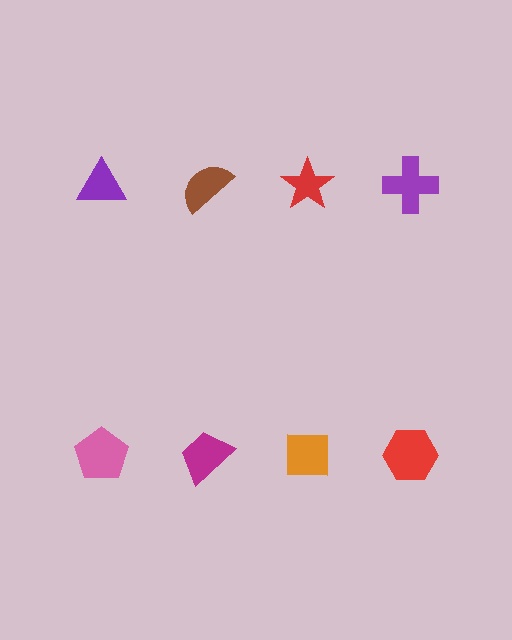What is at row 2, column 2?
A magenta trapezoid.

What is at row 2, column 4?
A red hexagon.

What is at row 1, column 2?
A brown semicircle.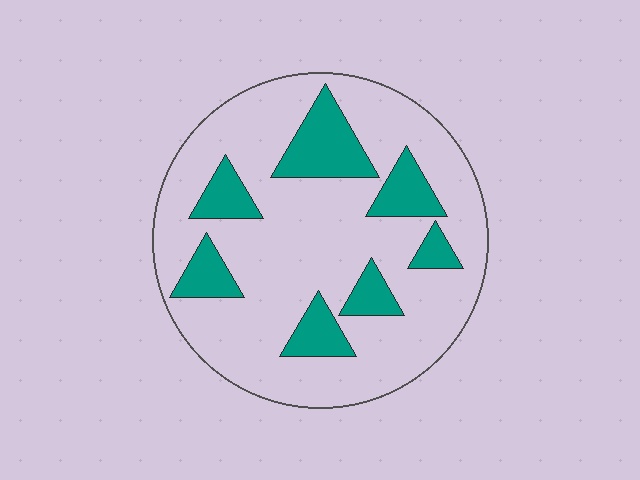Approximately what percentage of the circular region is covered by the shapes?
Approximately 20%.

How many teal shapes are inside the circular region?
7.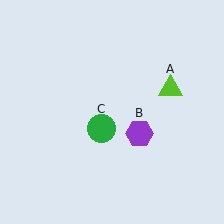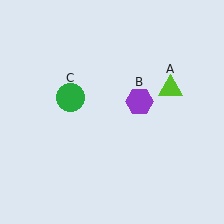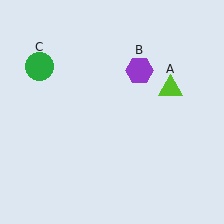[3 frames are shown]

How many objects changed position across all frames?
2 objects changed position: purple hexagon (object B), green circle (object C).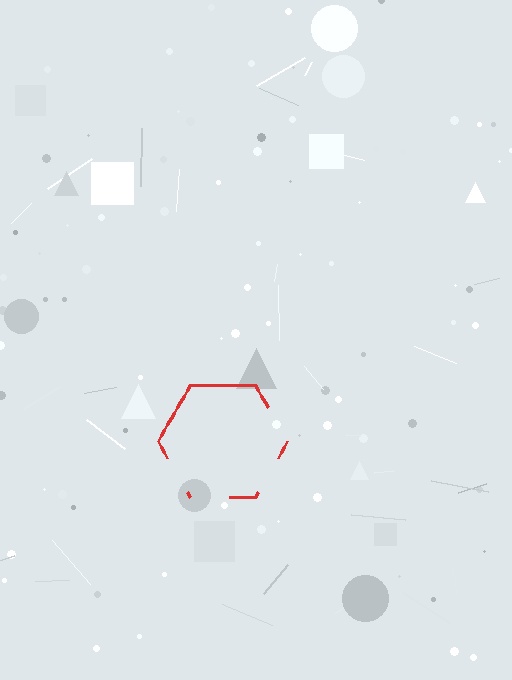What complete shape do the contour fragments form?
The contour fragments form a hexagon.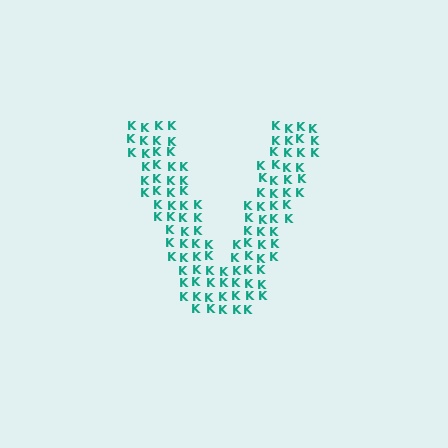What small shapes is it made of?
It is made of small letter K's.